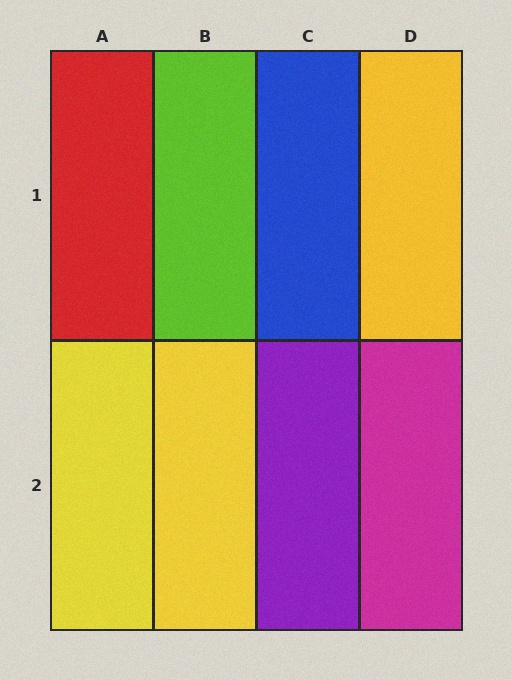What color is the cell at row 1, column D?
Yellow.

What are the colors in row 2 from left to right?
Yellow, yellow, purple, magenta.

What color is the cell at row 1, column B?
Lime.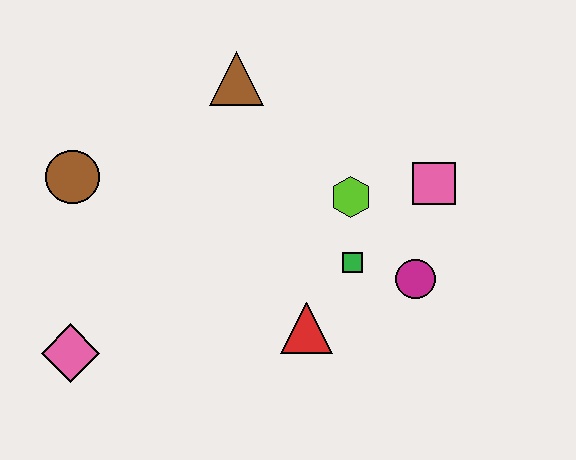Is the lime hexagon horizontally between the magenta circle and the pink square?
No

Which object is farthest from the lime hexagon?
The pink diamond is farthest from the lime hexagon.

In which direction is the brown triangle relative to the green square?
The brown triangle is above the green square.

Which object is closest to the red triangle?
The green square is closest to the red triangle.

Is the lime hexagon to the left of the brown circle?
No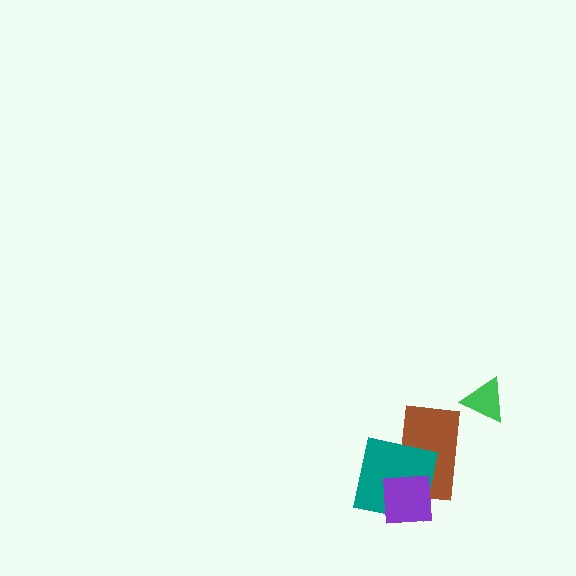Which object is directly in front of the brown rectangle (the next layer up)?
The teal square is directly in front of the brown rectangle.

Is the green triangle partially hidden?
No, no other shape covers it.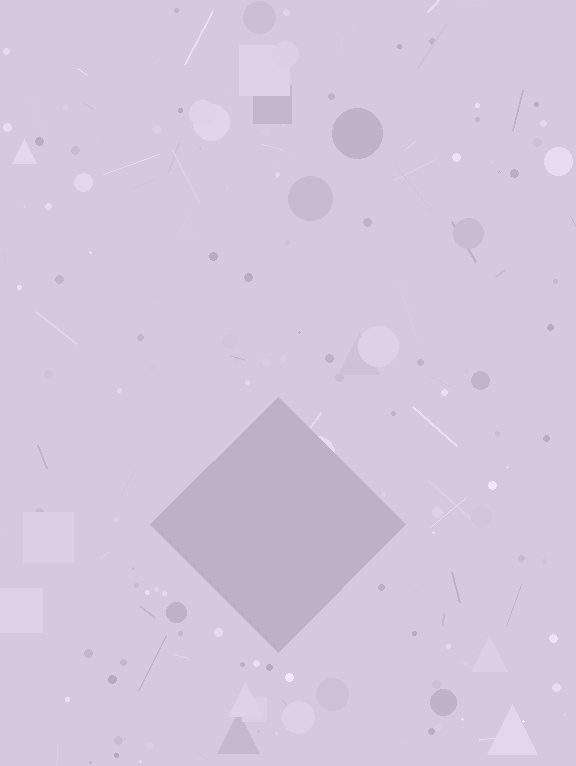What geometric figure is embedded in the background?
A diamond is embedded in the background.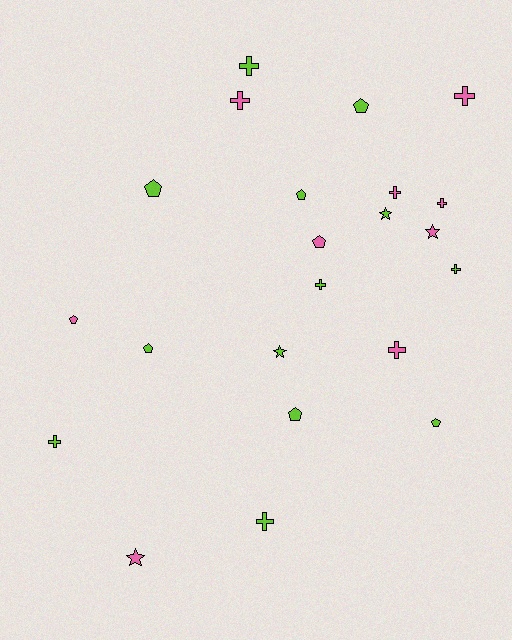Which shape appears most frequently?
Cross, with 10 objects.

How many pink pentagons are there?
There are 2 pink pentagons.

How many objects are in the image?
There are 22 objects.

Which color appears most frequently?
Lime, with 13 objects.